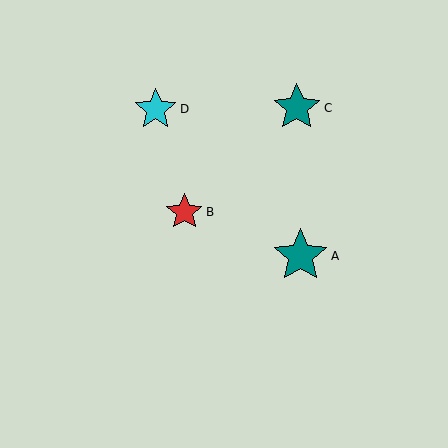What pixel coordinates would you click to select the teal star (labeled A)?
Click at (301, 256) to select the teal star A.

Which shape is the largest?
The teal star (labeled A) is the largest.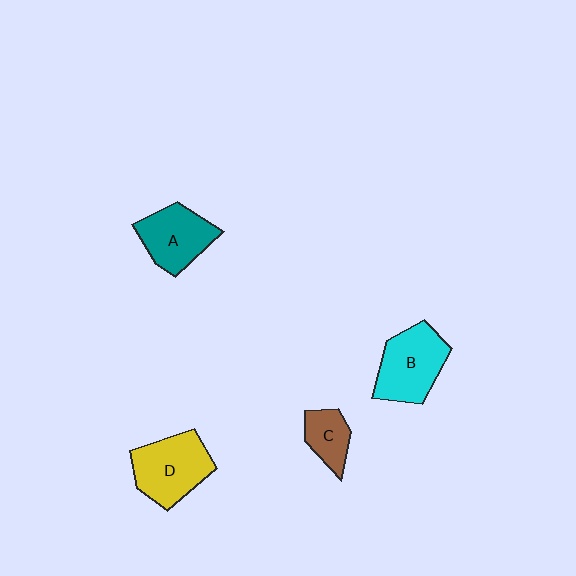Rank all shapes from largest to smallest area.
From largest to smallest: D (yellow), B (cyan), A (teal), C (brown).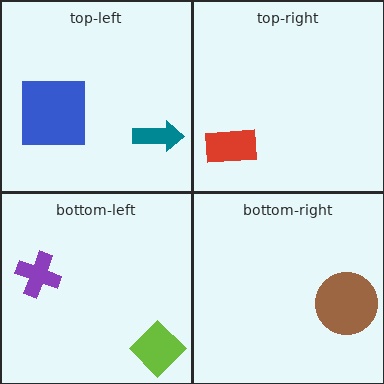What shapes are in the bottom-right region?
The brown circle.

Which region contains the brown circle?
The bottom-right region.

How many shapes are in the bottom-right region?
1.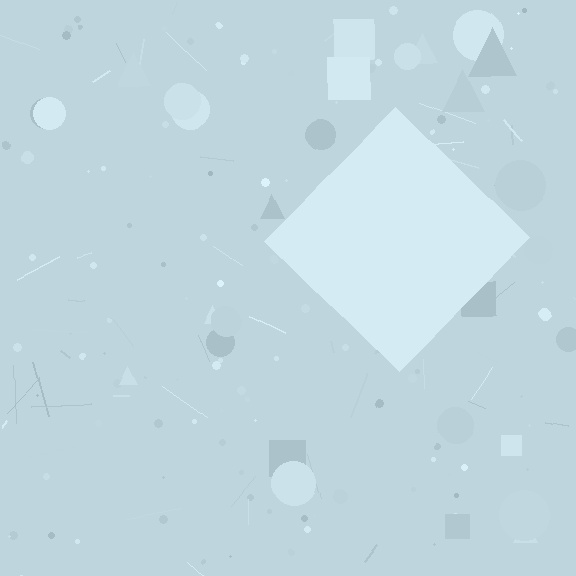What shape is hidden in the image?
A diamond is hidden in the image.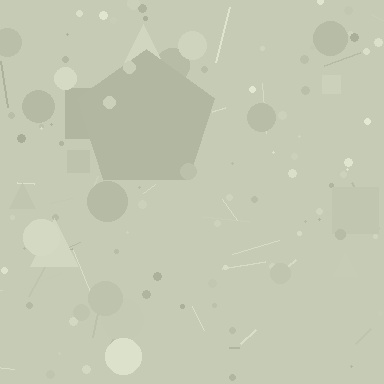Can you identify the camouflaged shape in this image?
The camouflaged shape is a pentagon.